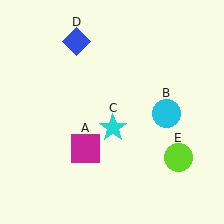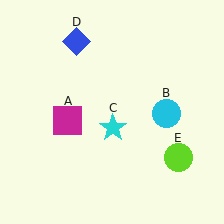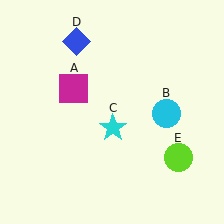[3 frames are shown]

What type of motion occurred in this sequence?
The magenta square (object A) rotated clockwise around the center of the scene.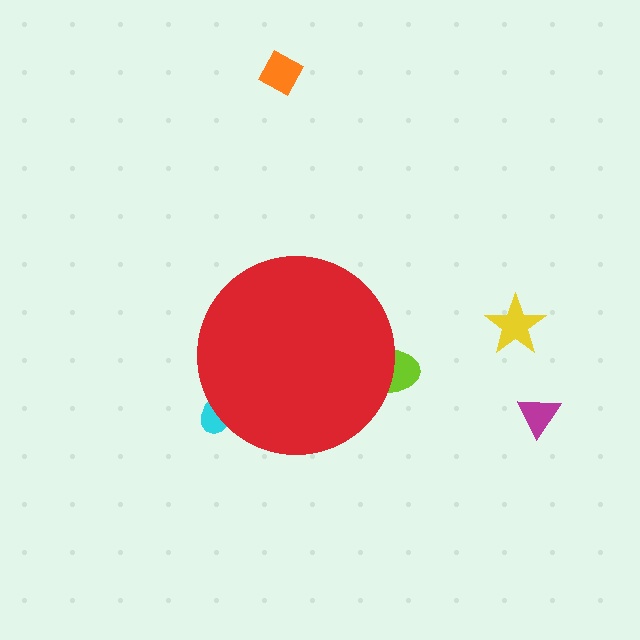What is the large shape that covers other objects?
A red circle.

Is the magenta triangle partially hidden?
No, the magenta triangle is fully visible.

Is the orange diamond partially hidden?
No, the orange diamond is fully visible.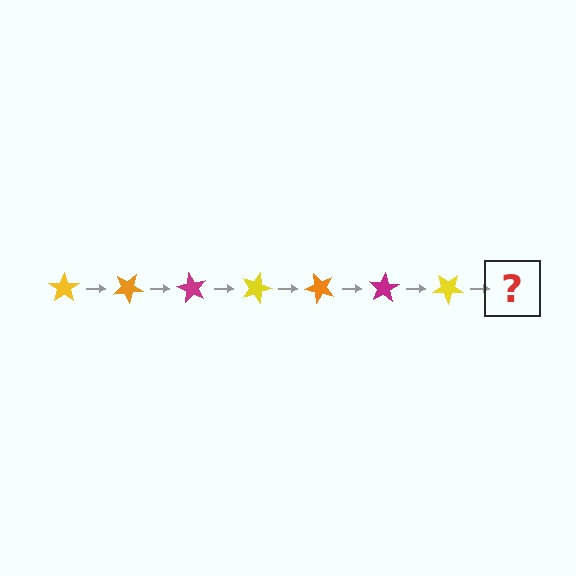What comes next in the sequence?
The next element should be an orange star, rotated 210 degrees from the start.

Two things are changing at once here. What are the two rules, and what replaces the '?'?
The two rules are that it rotates 30 degrees each step and the color cycles through yellow, orange, and magenta. The '?' should be an orange star, rotated 210 degrees from the start.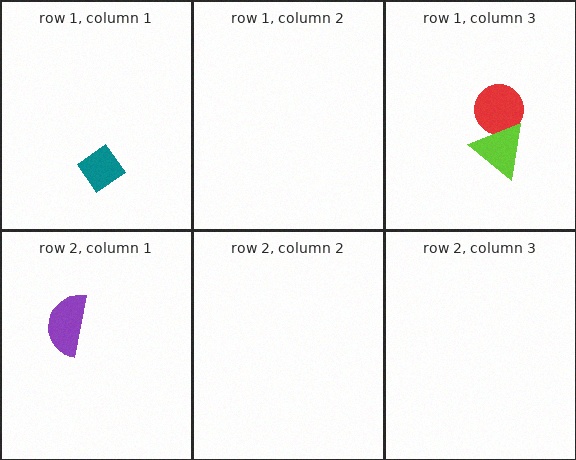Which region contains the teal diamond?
The row 1, column 1 region.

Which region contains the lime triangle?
The row 1, column 3 region.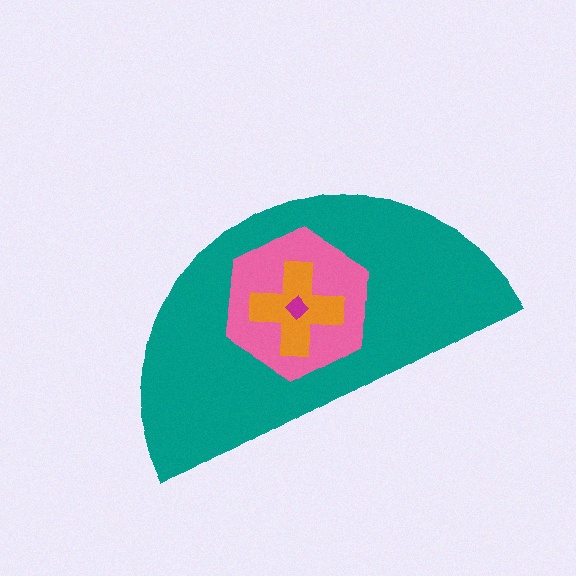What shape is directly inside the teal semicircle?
The pink hexagon.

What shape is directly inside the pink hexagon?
The orange cross.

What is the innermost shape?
The magenta diamond.